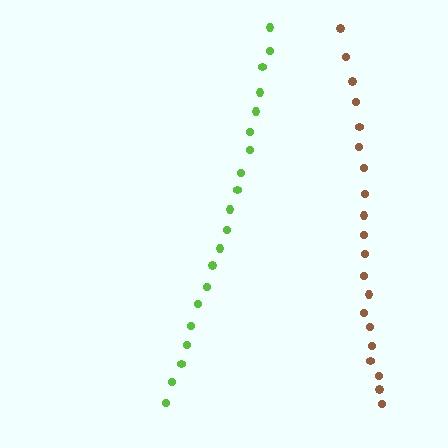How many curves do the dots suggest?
There are 2 distinct paths.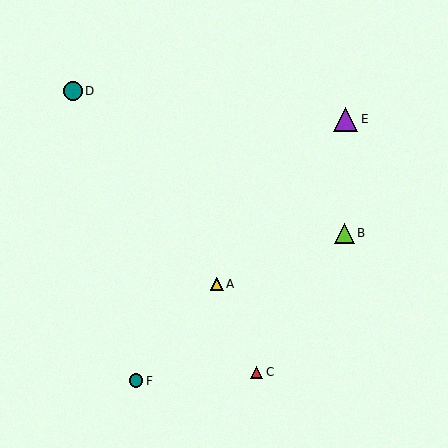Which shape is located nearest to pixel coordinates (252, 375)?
The red triangle (labeled C) at (257, 372) is nearest to that location.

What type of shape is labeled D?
Shape D is a teal circle.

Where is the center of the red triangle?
The center of the red triangle is at (257, 372).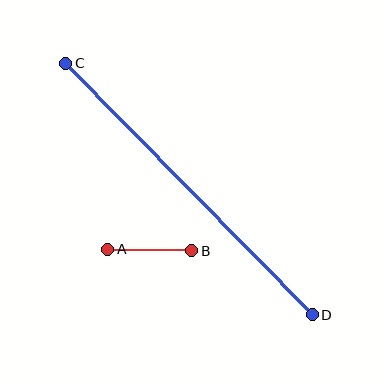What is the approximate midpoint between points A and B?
The midpoint is at approximately (150, 250) pixels.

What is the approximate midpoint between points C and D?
The midpoint is at approximately (189, 189) pixels.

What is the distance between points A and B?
The distance is approximately 84 pixels.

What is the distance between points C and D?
The distance is approximately 352 pixels.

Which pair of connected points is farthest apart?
Points C and D are farthest apart.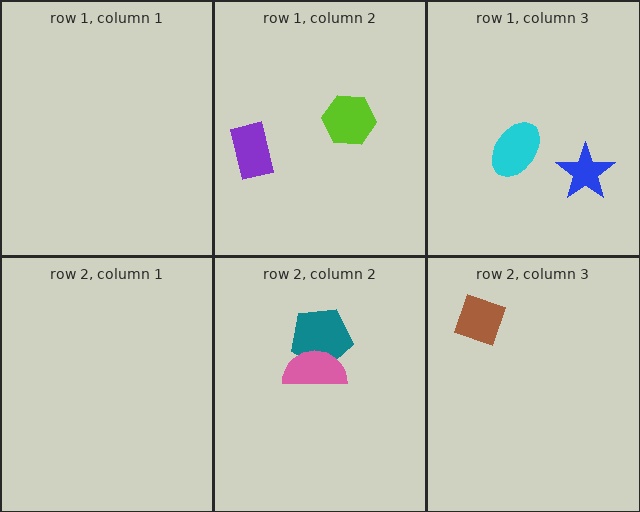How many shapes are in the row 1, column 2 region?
2.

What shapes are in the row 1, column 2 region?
The purple rectangle, the lime hexagon.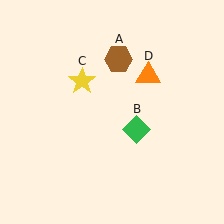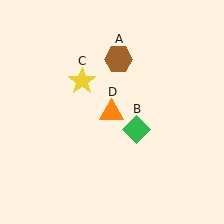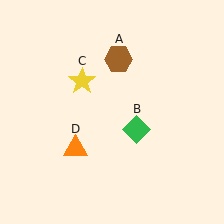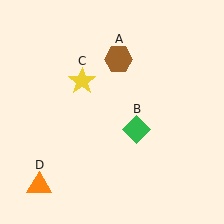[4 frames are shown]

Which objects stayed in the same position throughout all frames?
Brown hexagon (object A) and green diamond (object B) and yellow star (object C) remained stationary.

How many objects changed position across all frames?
1 object changed position: orange triangle (object D).